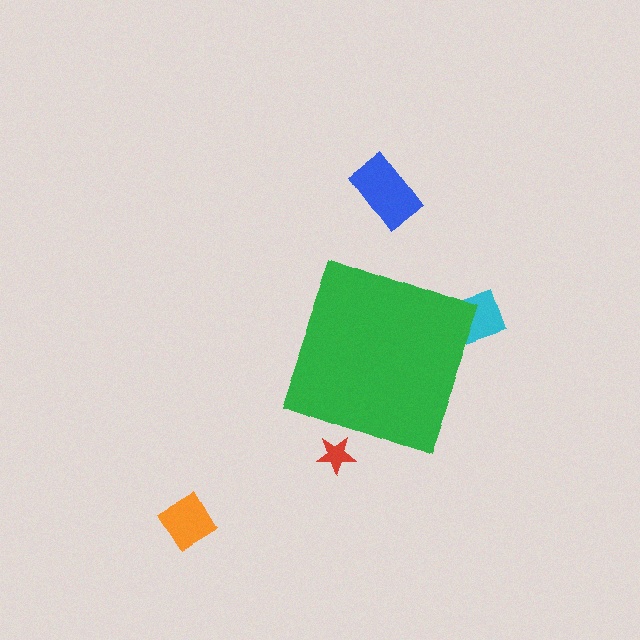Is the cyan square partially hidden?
Yes, the cyan square is partially hidden behind the green diamond.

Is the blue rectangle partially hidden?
No, the blue rectangle is fully visible.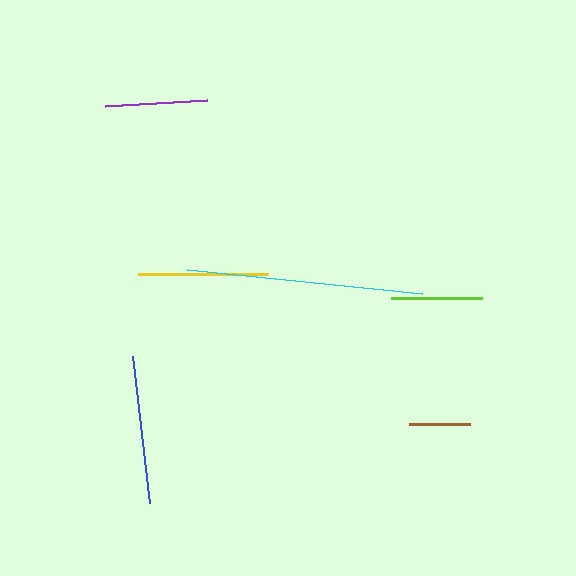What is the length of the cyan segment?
The cyan segment is approximately 237 pixels long.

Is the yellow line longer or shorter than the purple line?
The yellow line is longer than the purple line.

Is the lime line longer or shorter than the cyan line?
The cyan line is longer than the lime line.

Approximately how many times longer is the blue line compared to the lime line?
The blue line is approximately 1.6 times the length of the lime line.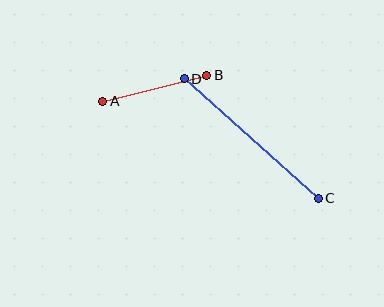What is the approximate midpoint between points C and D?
The midpoint is at approximately (251, 139) pixels.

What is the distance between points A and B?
The distance is approximately 107 pixels.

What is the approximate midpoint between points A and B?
The midpoint is at approximately (155, 88) pixels.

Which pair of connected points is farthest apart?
Points C and D are farthest apart.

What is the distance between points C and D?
The distance is approximately 179 pixels.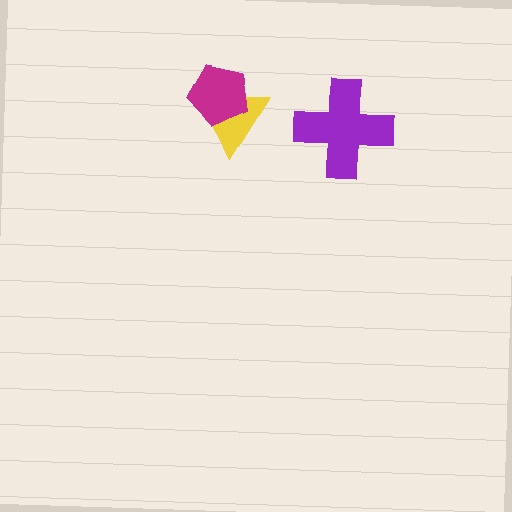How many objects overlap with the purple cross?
0 objects overlap with the purple cross.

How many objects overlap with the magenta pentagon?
1 object overlaps with the magenta pentagon.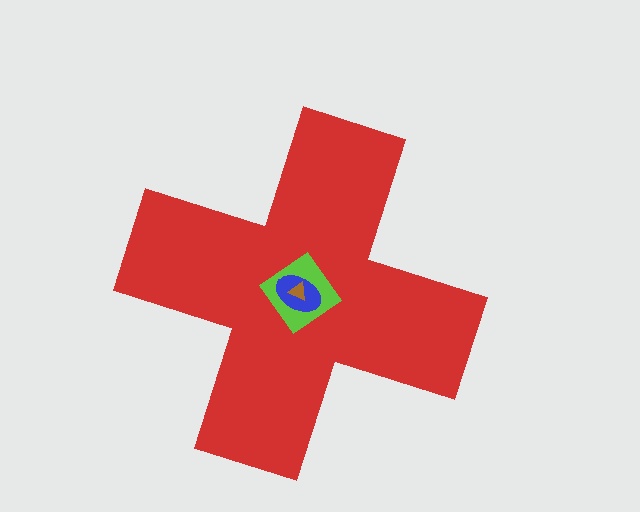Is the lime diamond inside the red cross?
Yes.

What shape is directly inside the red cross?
The lime diamond.